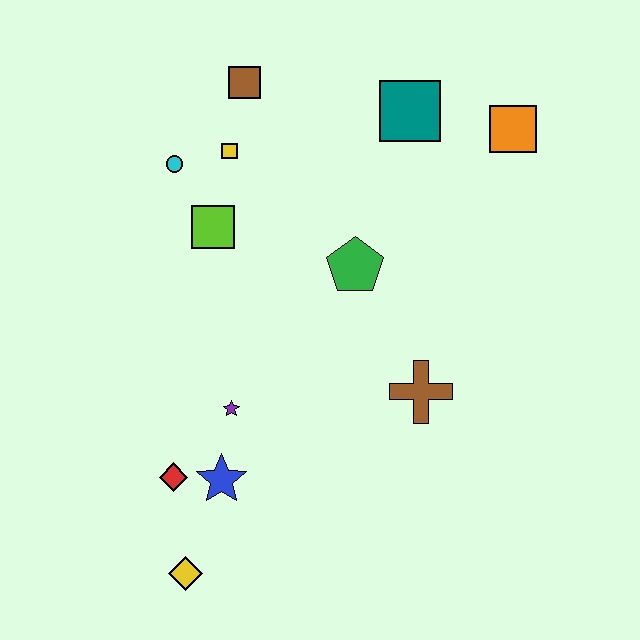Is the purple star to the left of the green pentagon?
Yes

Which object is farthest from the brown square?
The yellow diamond is farthest from the brown square.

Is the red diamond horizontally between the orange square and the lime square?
No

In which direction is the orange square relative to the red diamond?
The orange square is above the red diamond.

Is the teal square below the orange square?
No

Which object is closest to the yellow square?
The cyan circle is closest to the yellow square.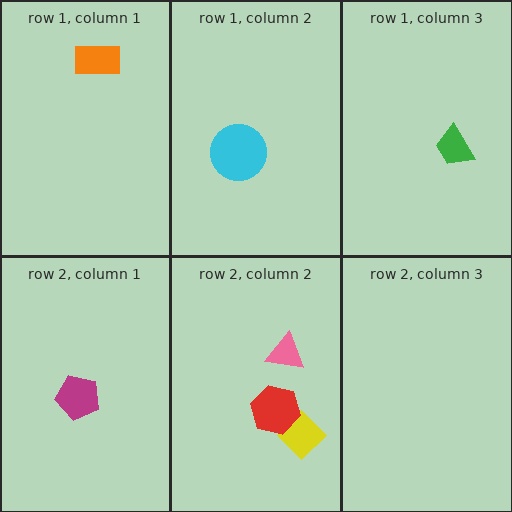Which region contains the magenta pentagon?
The row 2, column 1 region.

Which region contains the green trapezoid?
The row 1, column 3 region.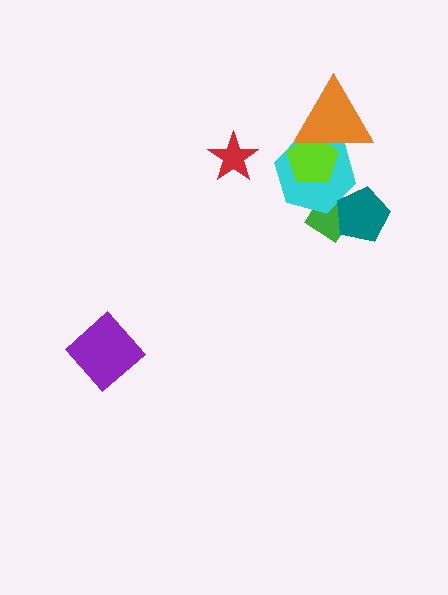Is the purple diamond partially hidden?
No, no other shape covers it.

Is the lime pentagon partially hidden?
Yes, it is partially covered by another shape.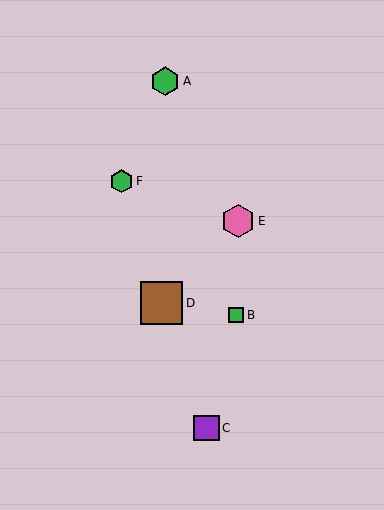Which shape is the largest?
The brown square (labeled D) is the largest.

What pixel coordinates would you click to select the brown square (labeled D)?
Click at (162, 303) to select the brown square D.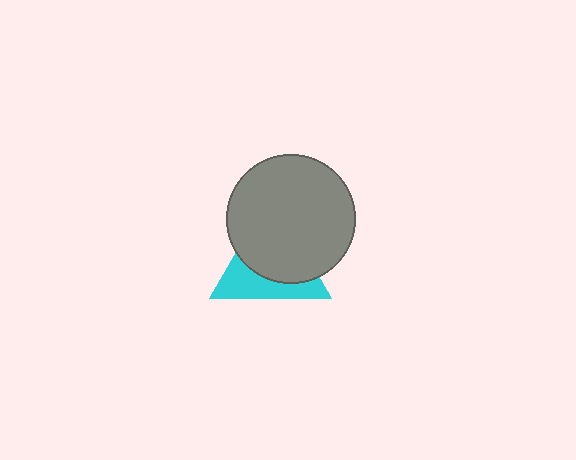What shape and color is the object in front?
The object in front is a gray circle.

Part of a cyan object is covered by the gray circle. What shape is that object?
It is a triangle.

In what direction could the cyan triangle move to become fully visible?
The cyan triangle could move toward the lower-left. That would shift it out from behind the gray circle entirely.